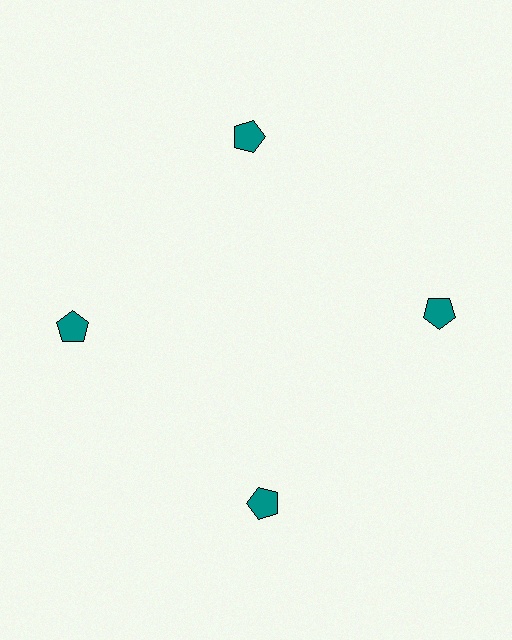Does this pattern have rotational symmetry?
Yes, this pattern has 4-fold rotational symmetry. It looks the same after rotating 90 degrees around the center.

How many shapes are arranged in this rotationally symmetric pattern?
There are 4 shapes, arranged in 4 groups of 1.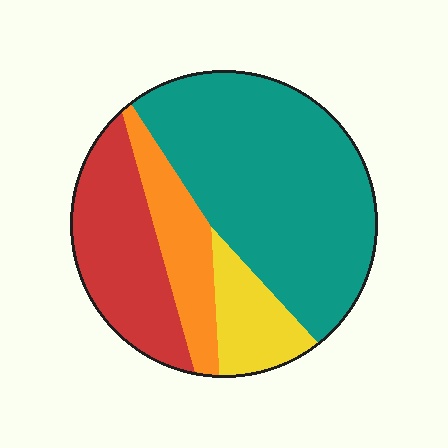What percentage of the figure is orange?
Orange takes up less than a sixth of the figure.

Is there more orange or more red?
Red.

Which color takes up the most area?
Teal, at roughly 50%.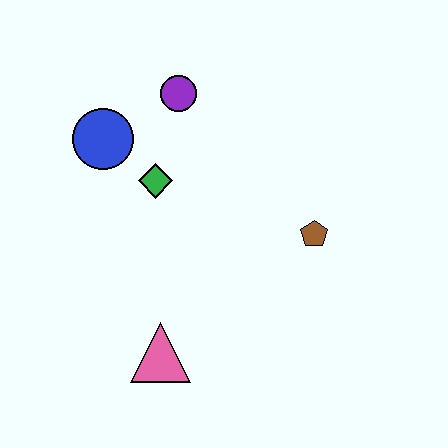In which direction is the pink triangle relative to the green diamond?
The pink triangle is below the green diamond.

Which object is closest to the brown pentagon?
The green diamond is closest to the brown pentagon.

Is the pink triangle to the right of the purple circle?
No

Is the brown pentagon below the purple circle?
Yes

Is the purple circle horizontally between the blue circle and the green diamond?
No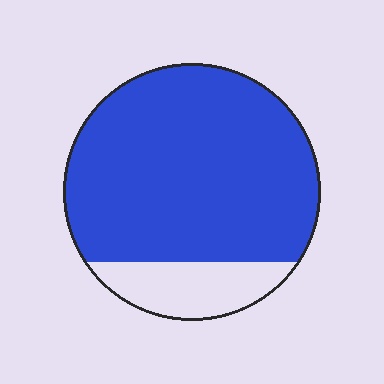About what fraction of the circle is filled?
About five sixths (5/6).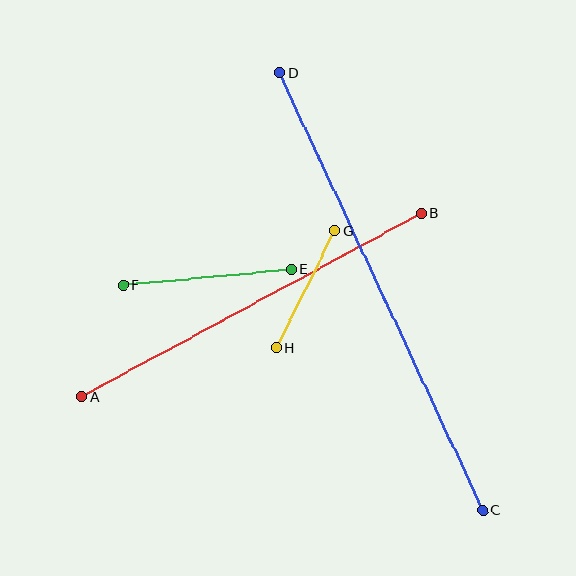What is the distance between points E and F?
The distance is approximately 168 pixels.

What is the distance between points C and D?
The distance is approximately 482 pixels.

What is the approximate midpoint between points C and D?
The midpoint is at approximately (381, 292) pixels.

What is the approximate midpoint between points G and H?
The midpoint is at approximately (306, 289) pixels.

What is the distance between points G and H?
The distance is approximately 131 pixels.